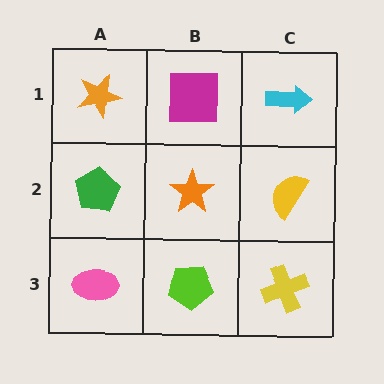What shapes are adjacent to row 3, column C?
A yellow semicircle (row 2, column C), a lime pentagon (row 3, column B).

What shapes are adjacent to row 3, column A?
A green pentagon (row 2, column A), a lime pentagon (row 3, column B).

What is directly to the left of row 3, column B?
A pink ellipse.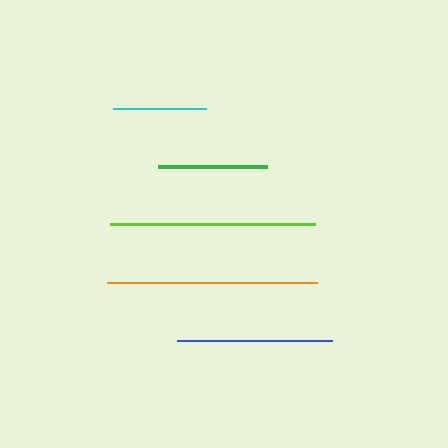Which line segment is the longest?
The orange line is the longest at approximately 210 pixels.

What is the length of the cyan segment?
The cyan segment is approximately 93 pixels long.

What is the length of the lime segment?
The lime segment is approximately 205 pixels long.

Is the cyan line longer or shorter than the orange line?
The orange line is longer than the cyan line.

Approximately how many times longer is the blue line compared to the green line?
The blue line is approximately 1.4 times the length of the green line.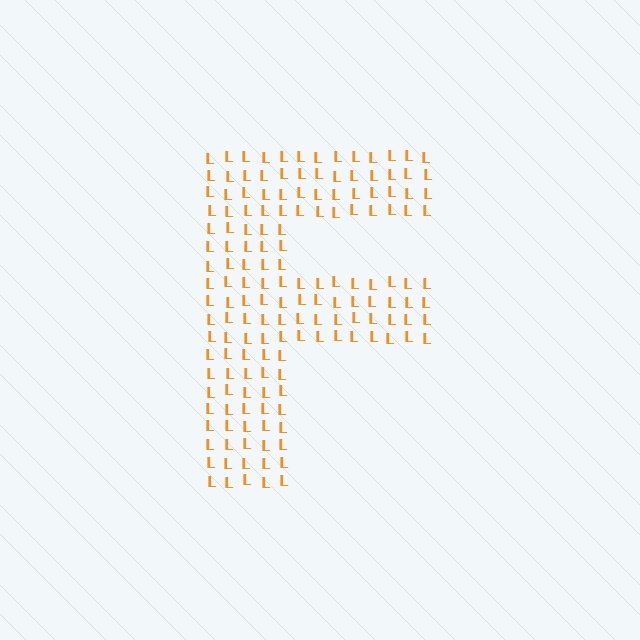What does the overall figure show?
The overall figure shows the letter F.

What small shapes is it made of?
It is made of small letter L's.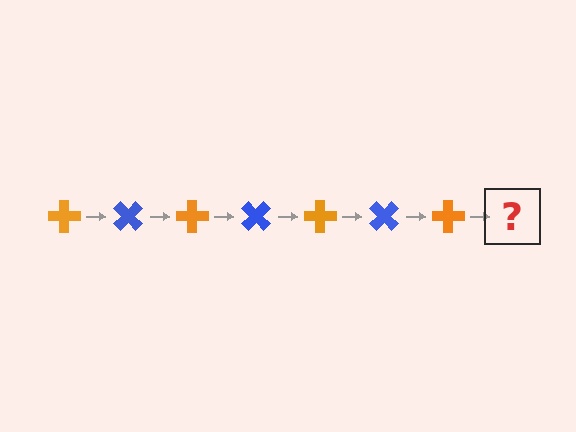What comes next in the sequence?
The next element should be a blue cross, rotated 315 degrees from the start.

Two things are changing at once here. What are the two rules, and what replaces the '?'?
The two rules are that it rotates 45 degrees each step and the color cycles through orange and blue. The '?' should be a blue cross, rotated 315 degrees from the start.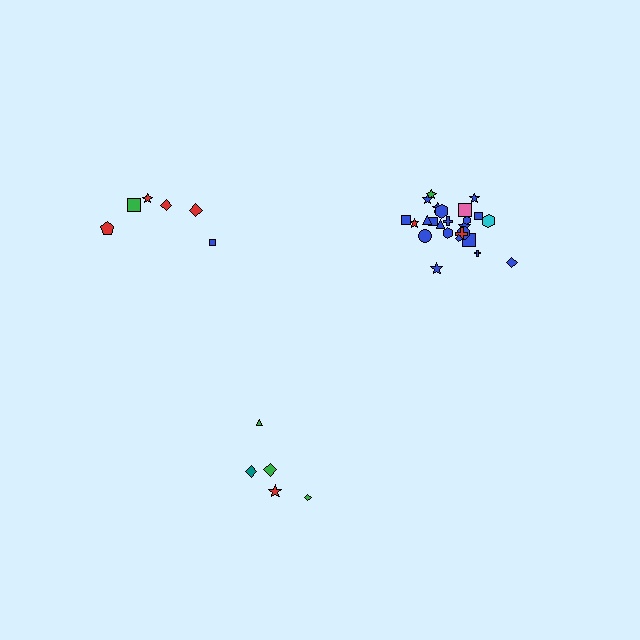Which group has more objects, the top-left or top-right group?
The top-right group.